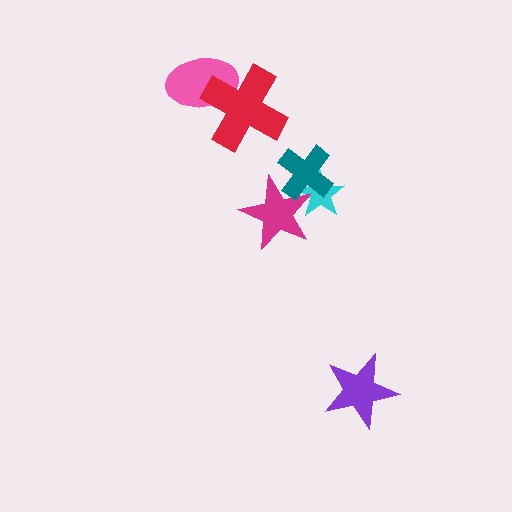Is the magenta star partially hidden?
Yes, it is partially covered by another shape.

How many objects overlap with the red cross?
1 object overlaps with the red cross.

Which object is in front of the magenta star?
The teal cross is in front of the magenta star.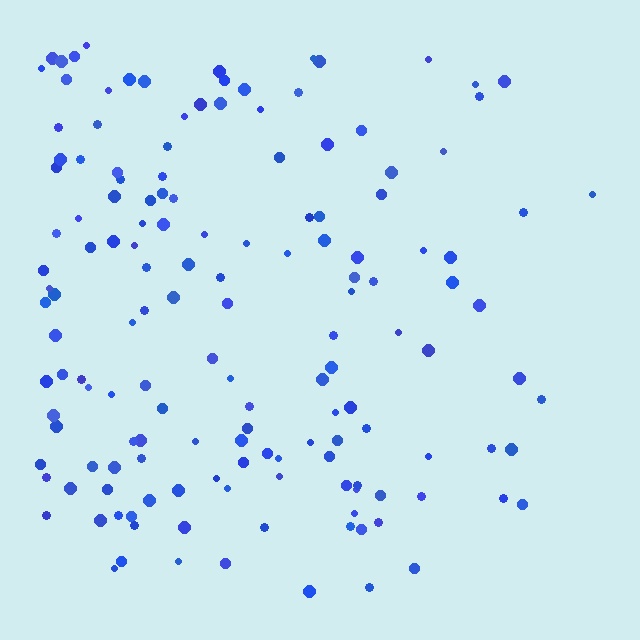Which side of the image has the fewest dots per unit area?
The right.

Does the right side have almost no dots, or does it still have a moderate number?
Still a moderate number, just noticeably fewer than the left.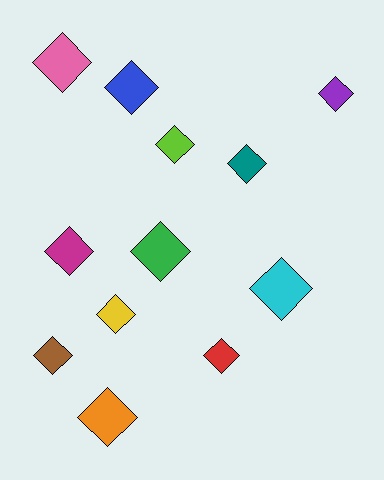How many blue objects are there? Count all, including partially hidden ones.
There is 1 blue object.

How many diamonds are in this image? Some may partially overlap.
There are 12 diamonds.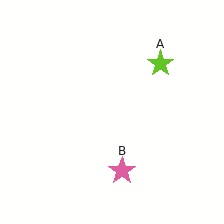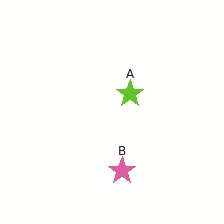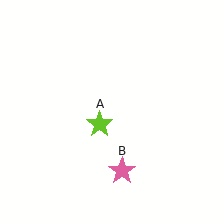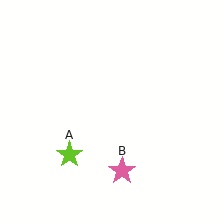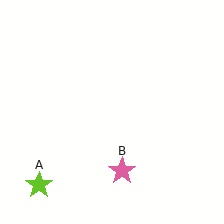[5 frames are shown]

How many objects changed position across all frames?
1 object changed position: lime star (object A).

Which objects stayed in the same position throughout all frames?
Pink star (object B) remained stationary.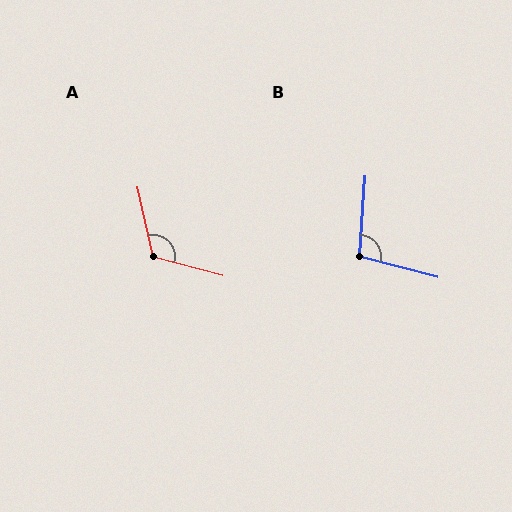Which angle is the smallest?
B, at approximately 101 degrees.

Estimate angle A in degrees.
Approximately 117 degrees.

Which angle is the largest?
A, at approximately 117 degrees.